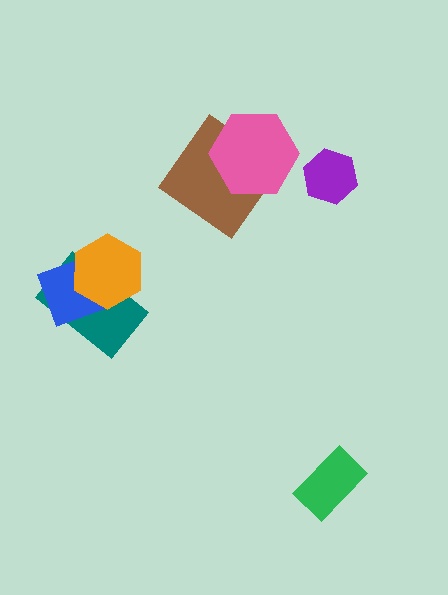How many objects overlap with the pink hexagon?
1 object overlaps with the pink hexagon.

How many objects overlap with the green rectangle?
0 objects overlap with the green rectangle.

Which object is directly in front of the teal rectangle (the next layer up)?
The blue square is directly in front of the teal rectangle.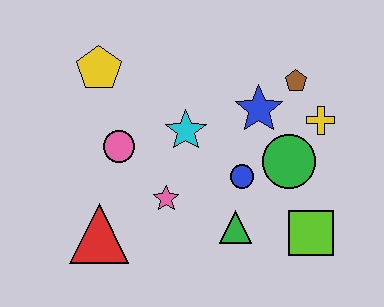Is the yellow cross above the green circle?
Yes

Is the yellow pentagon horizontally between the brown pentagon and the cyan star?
No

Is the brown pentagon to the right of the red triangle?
Yes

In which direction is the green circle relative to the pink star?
The green circle is to the right of the pink star.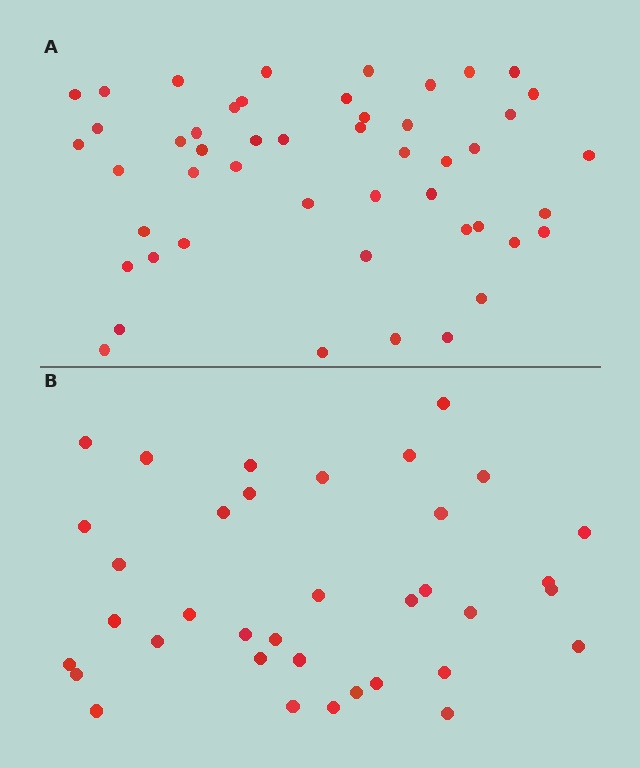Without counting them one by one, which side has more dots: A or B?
Region A (the top region) has more dots.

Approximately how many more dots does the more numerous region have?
Region A has approximately 15 more dots than region B.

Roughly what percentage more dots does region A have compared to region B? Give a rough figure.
About 35% more.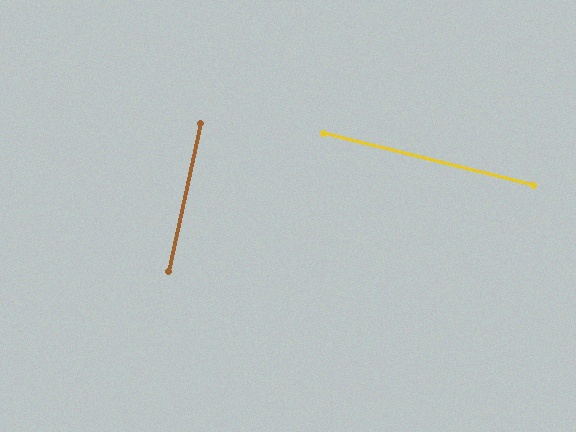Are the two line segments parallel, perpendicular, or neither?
Perpendicular — they meet at approximately 88°.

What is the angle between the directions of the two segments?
Approximately 88 degrees.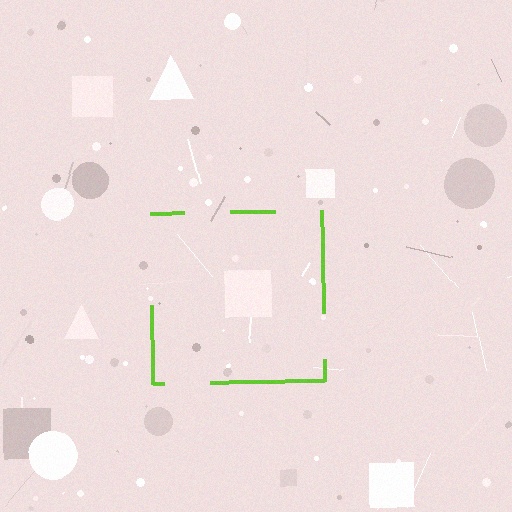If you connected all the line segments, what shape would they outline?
They would outline a square.